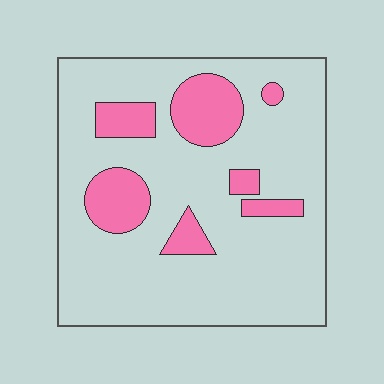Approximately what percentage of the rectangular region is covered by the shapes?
Approximately 20%.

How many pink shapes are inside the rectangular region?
7.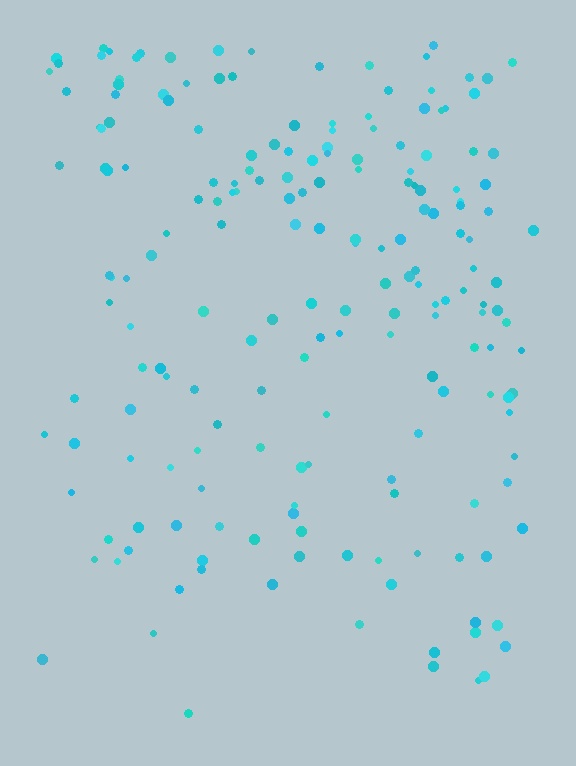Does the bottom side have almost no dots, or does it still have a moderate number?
Still a moderate number, just noticeably fewer than the top.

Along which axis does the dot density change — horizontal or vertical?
Vertical.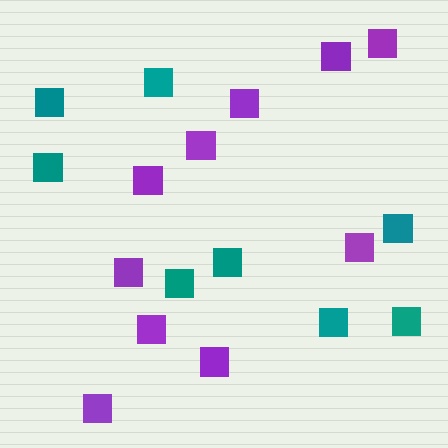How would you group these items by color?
There are 2 groups: one group of teal squares (8) and one group of purple squares (10).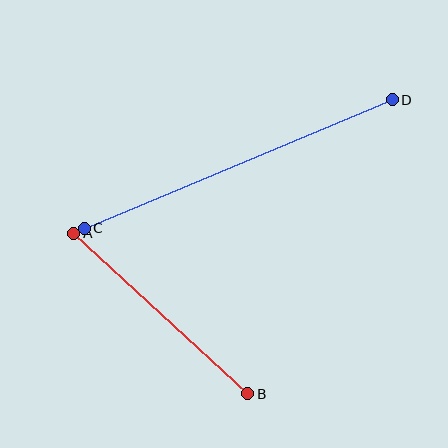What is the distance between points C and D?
The distance is approximately 333 pixels.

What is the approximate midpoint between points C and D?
The midpoint is at approximately (238, 164) pixels.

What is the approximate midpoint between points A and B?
The midpoint is at approximately (161, 313) pixels.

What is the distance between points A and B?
The distance is approximately 236 pixels.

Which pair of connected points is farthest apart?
Points C and D are farthest apart.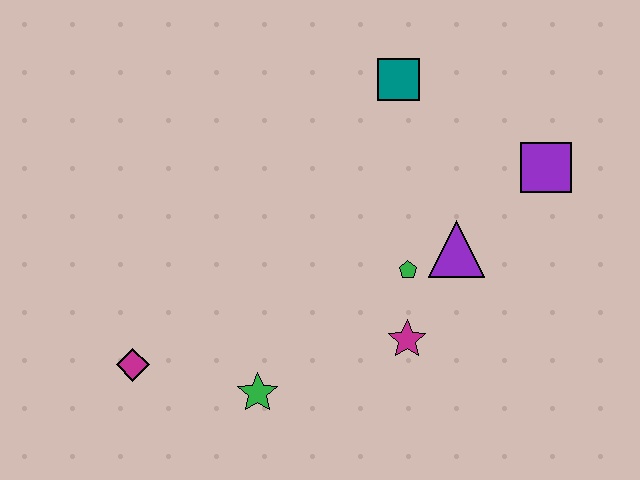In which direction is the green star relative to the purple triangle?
The green star is to the left of the purple triangle.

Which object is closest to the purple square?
The purple triangle is closest to the purple square.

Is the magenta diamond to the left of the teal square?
Yes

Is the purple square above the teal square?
No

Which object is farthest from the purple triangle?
The magenta diamond is farthest from the purple triangle.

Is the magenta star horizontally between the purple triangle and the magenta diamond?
Yes